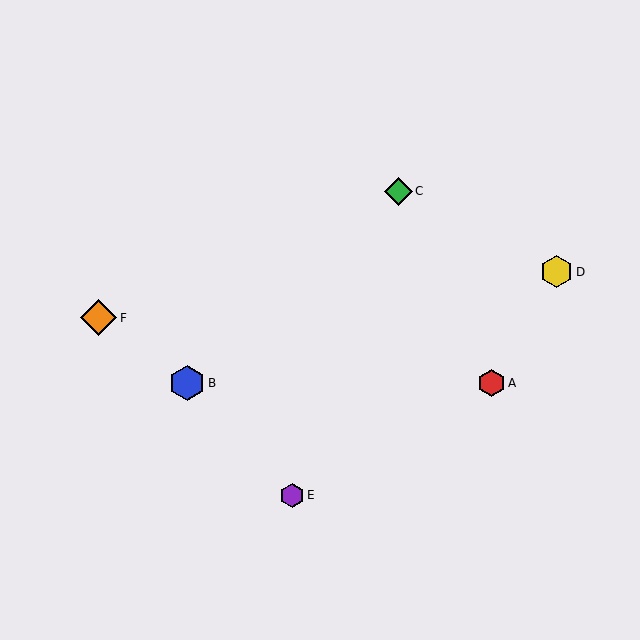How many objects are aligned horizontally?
2 objects (A, B) are aligned horizontally.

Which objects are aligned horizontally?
Objects A, B are aligned horizontally.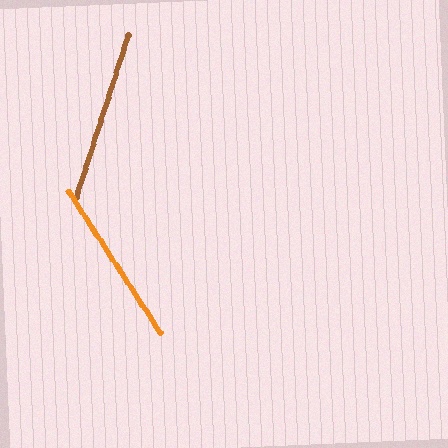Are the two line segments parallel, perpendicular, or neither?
Neither parallel nor perpendicular — they differ by about 51°.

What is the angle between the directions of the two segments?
Approximately 51 degrees.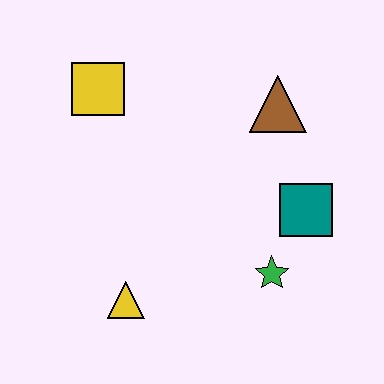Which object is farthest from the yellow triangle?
The brown triangle is farthest from the yellow triangle.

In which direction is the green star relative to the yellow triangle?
The green star is to the right of the yellow triangle.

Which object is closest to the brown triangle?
The teal square is closest to the brown triangle.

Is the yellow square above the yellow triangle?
Yes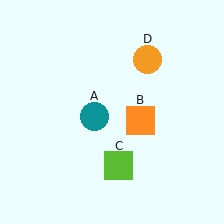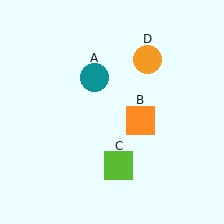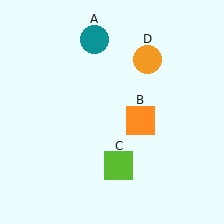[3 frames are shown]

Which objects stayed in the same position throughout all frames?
Orange square (object B) and lime square (object C) and orange circle (object D) remained stationary.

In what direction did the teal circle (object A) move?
The teal circle (object A) moved up.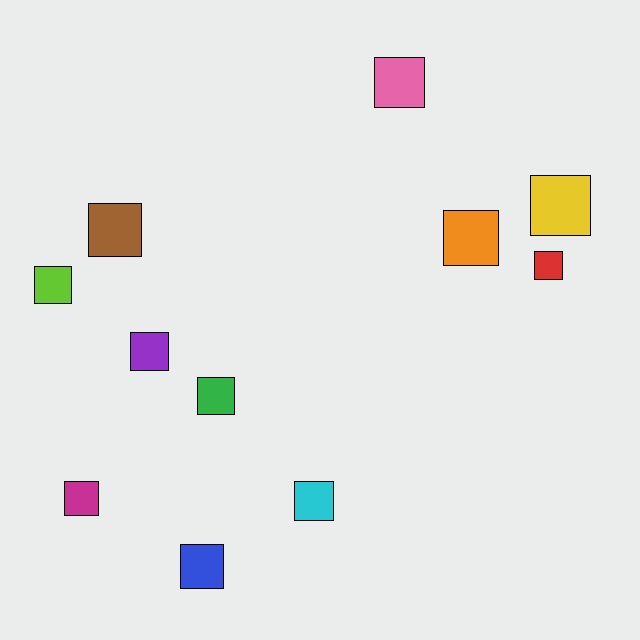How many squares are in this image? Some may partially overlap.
There are 11 squares.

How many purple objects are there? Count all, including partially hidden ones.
There is 1 purple object.